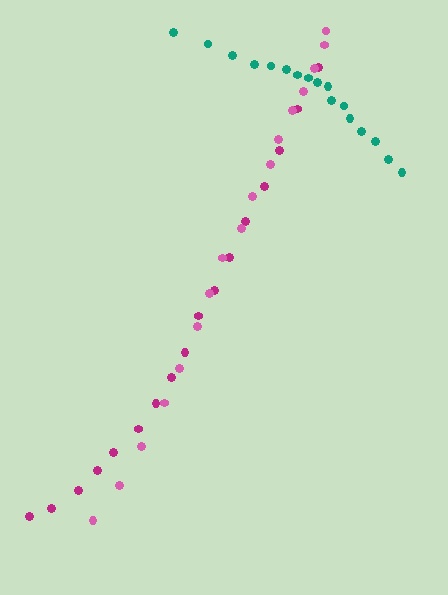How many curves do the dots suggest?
There are 3 distinct paths.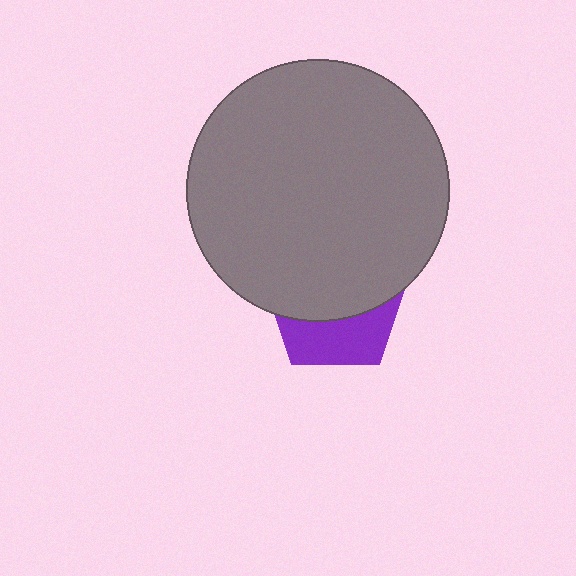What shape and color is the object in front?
The object in front is a gray circle.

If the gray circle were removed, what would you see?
You would see the complete purple pentagon.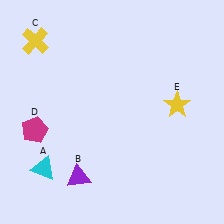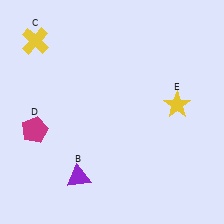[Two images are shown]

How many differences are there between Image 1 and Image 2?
There is 1 difference between the two images.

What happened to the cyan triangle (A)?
The cyan triangle (A) was removed in Image 2. It was in the bottom-left area of Image 1.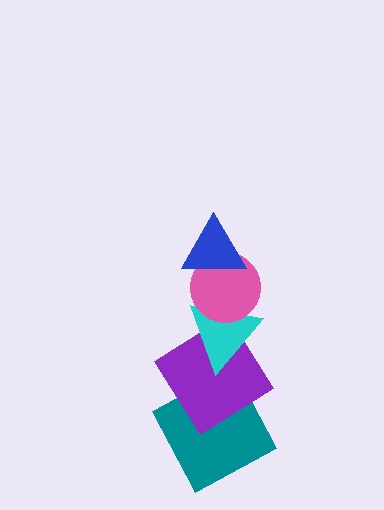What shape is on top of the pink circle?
The blue triangle is on top of the pink circle.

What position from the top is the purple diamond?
The purple diamond is 4th from the top.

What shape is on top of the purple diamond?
The cyan triangle is on top of the purple diamond.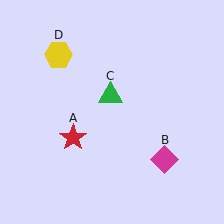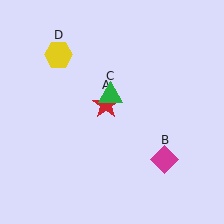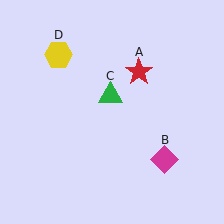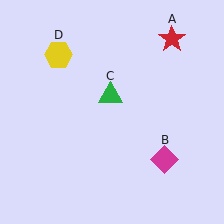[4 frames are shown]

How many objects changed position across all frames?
1 object changed position: red star (object A).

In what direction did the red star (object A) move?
The red star (object A) moved up and to the right.